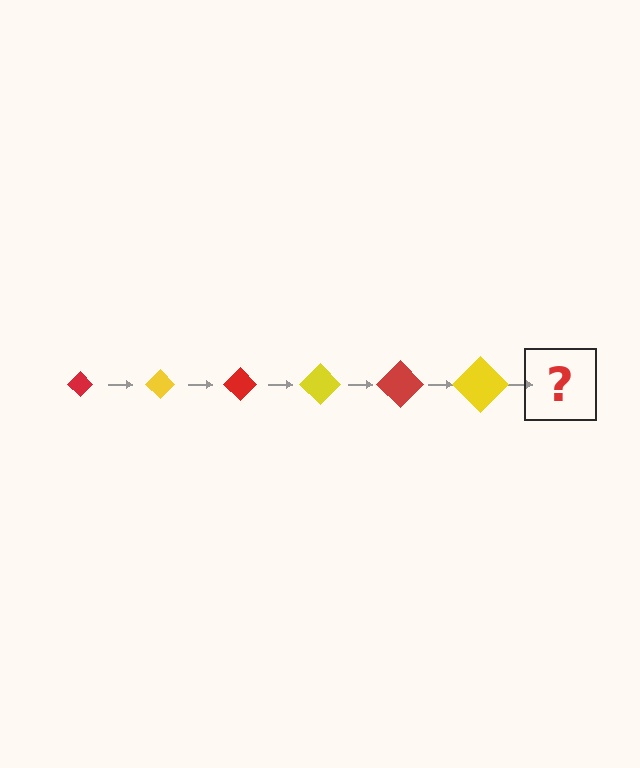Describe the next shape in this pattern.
It should be a red diamond, larger than the previous one.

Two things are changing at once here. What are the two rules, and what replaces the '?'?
The two rules are that the diamond grows larger each step and the color cycles through red and yellow. The '?' should be a red diamond, larger than the previous one.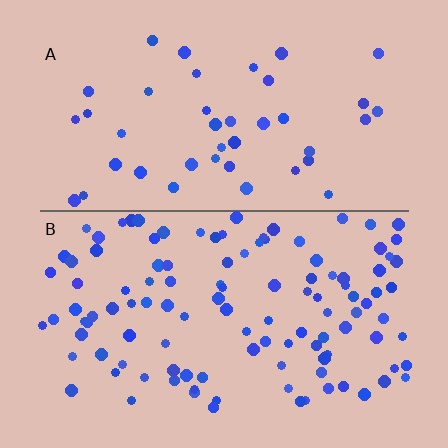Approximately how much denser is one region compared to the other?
Approximately 2.7× — region B over region A.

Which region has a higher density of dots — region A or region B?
B (the bottom).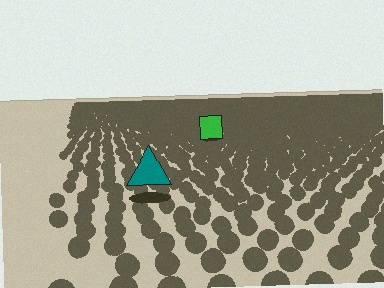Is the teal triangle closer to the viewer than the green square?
Yes. The teal triangle is closer — you can tell from the texture gradient: the ground texture is coarser near it.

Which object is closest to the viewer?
The teal triangle is closest. The texture marks near it are larger and more spread out.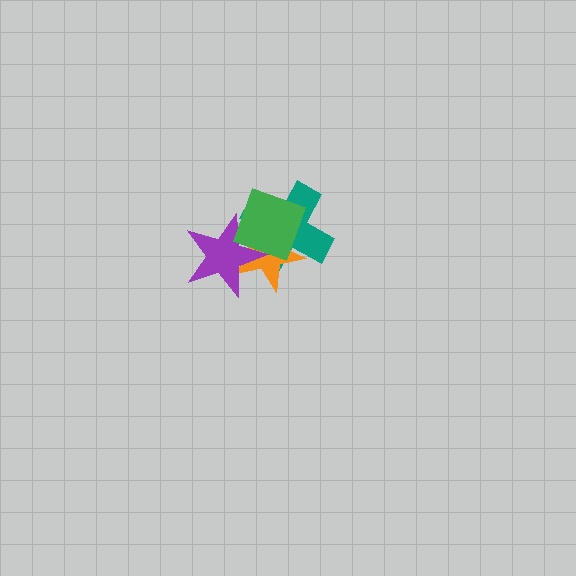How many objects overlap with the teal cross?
3 objects overlap with the teal cross.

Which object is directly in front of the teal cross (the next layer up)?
The orange star is directly in front of the teal cross.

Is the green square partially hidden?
No, no other shape covers it.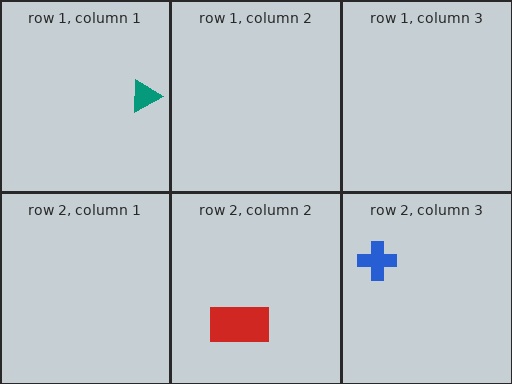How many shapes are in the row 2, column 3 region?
1.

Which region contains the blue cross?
The row 2, column 3 region.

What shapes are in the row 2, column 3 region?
The blue cross.